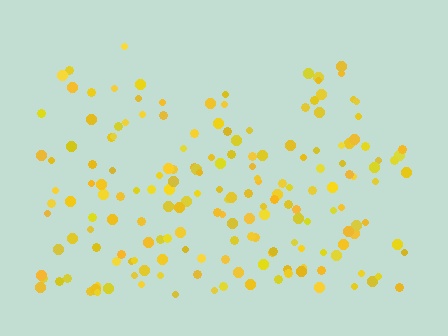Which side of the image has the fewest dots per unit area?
The top.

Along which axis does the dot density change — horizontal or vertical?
Vertical.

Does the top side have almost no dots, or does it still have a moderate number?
Still a moderate number, just noticeably fewer than the bottom.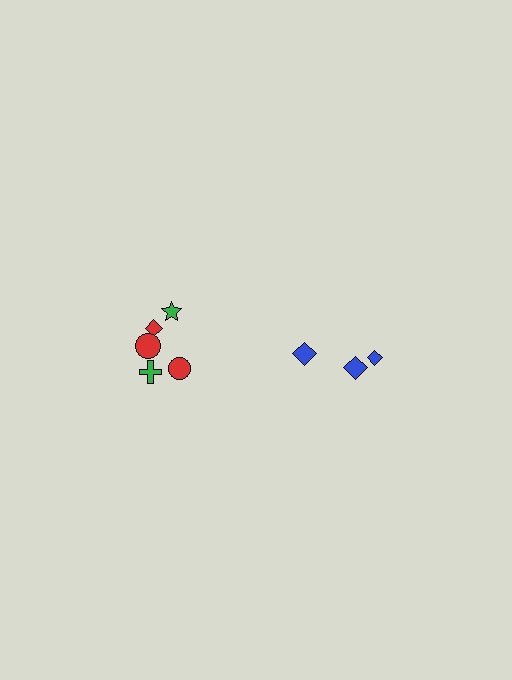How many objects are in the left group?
There are 5 objects.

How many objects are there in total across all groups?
There are 8 objects.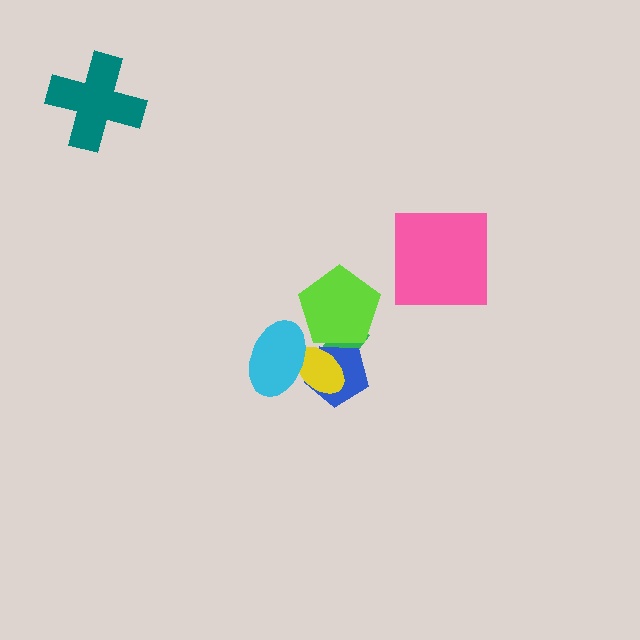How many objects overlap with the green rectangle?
3 objects overlap with the green rectangle.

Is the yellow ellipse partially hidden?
Yes, it is partially covered by another shape.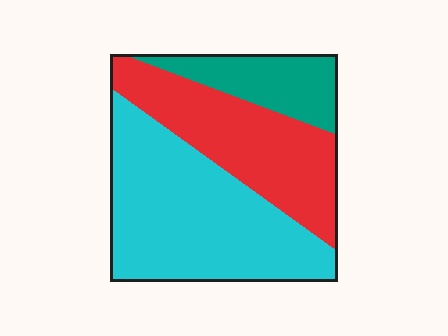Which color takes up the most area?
Cyan, at roughly 50%.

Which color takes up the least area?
Teal, at roughly 15%.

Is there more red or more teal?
Red.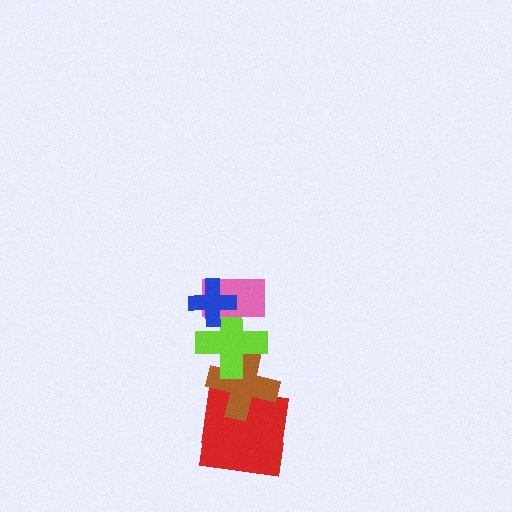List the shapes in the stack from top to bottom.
From top to bottom: the blue cross, the pink rectangle, the lime cross, the brown cross, the red square.